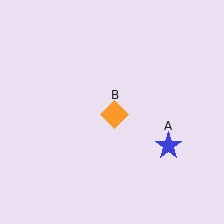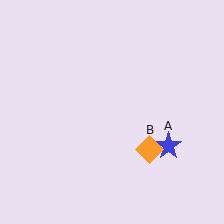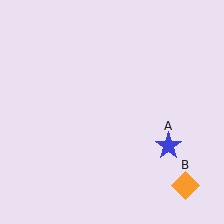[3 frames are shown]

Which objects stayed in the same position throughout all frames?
Blue star (object A) remained stationary.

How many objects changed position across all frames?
1 object changed position: orange diamond (object B).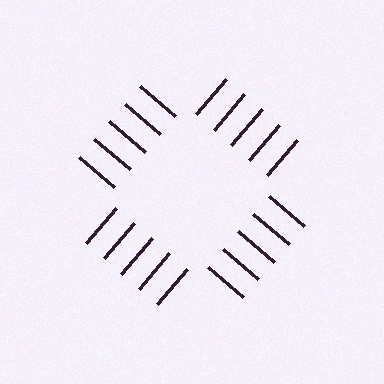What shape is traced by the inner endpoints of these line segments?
An illusory square — the line segments terminate on its edges but no continuous stroke is drawn.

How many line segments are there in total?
20 — 5 along each of the 4 edges.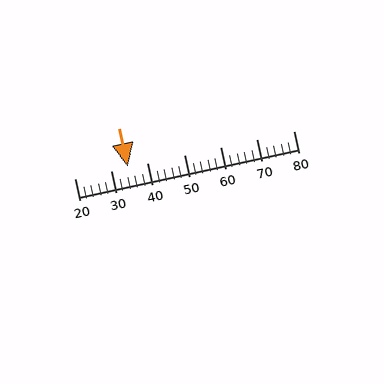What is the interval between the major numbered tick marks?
The major tick marks are spaced 10 units apart.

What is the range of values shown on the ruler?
The ruler shows values from 20 to 80.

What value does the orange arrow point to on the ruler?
The orange arrow points to approximately 35.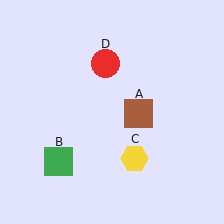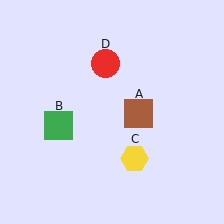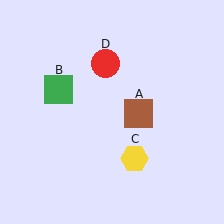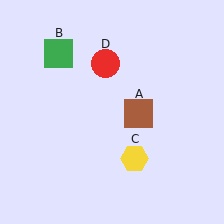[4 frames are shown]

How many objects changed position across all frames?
1 object changed position: green square (object B).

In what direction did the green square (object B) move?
The green square (object B) moved up.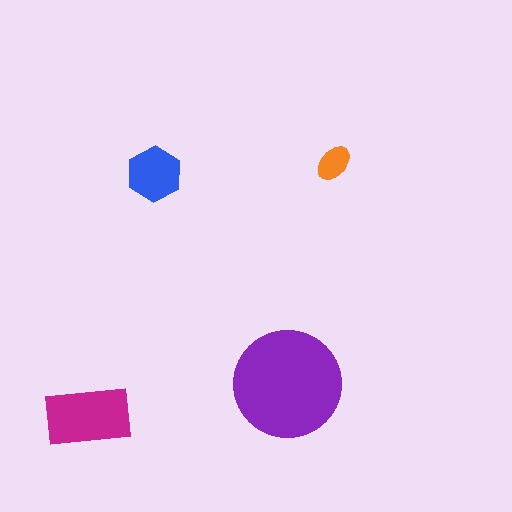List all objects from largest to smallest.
The purple circle, the magenta rectangle, the blue hexagon, the orange ellipse.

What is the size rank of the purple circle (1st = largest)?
1st.